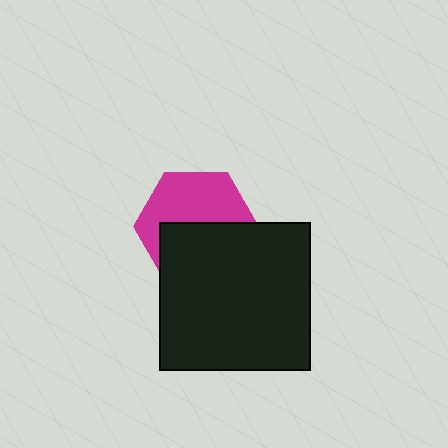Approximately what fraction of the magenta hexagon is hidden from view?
Roughly 49% of the magenta hexagon is hidden behind the black rectangle.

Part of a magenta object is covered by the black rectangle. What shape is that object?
It is a hexagon.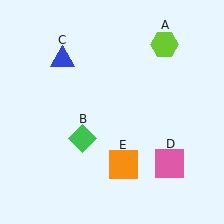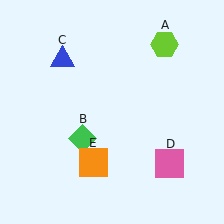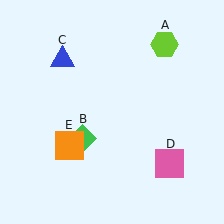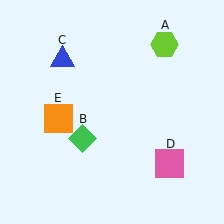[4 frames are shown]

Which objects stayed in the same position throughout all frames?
Lime hexagon (object A) and green diamond (object B) and blue triangle (object C) and pink square (object D) remained stationary.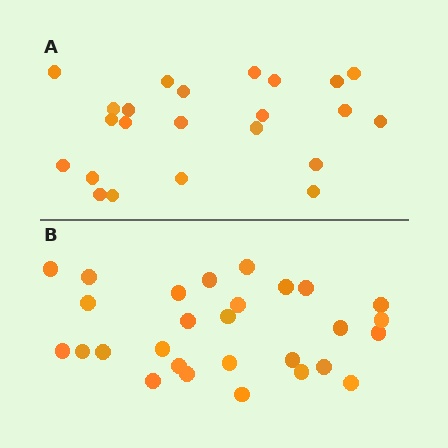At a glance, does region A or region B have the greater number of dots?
Region B (the bottom region) has more dots.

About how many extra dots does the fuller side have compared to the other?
Region B has about 5 more dots than region A.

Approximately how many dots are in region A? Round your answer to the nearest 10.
About 20 dots. (The exact count is 23, which rounds to 20.)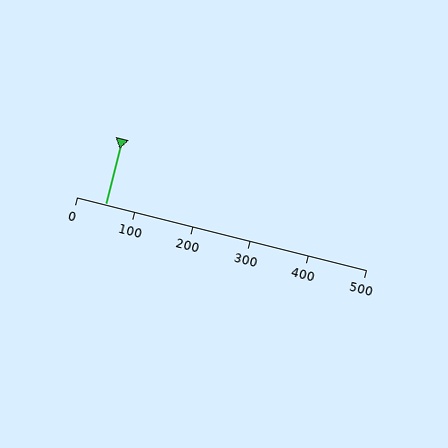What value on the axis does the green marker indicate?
The marker indicates approximately 50.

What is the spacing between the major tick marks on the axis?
The major ticks are spaced 100 apart.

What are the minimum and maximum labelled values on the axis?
The axis runs from 0 to 500.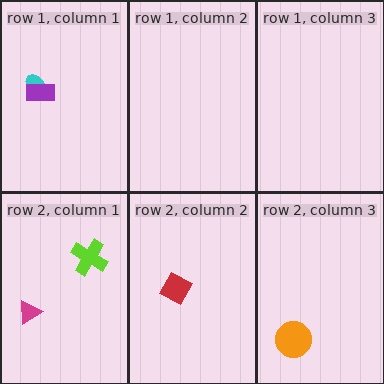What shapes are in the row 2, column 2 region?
The red diamond.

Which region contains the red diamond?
The row 2, column 2 region.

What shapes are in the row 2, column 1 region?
The lime cross, the magenta triangle.